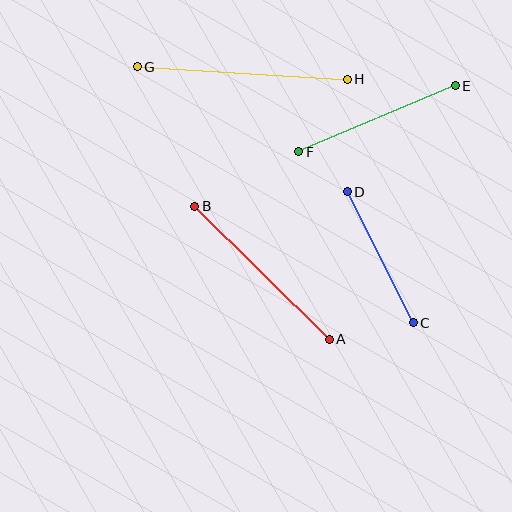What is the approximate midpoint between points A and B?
The midpoint is at approximately (262, 273) pixels.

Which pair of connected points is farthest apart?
Points G and H are farthest apart.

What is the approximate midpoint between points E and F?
The midpoint is at approximately (377, 119) pixels.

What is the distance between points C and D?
The distance is approximately 147 pixels.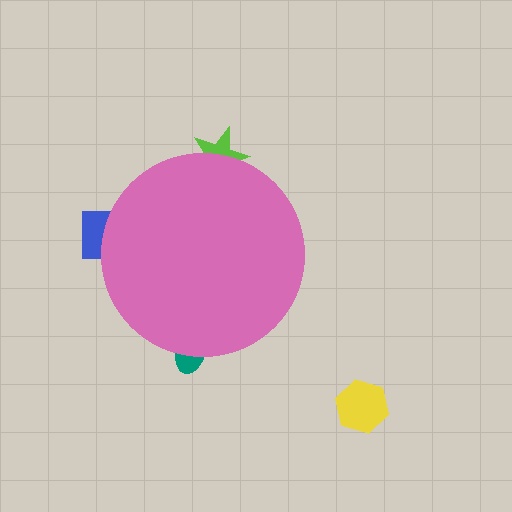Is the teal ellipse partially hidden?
Yes, the teal ellipse is partially hidden behind the pink circle.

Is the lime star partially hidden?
Yes, the lime star is partially hidden behind the pink circle.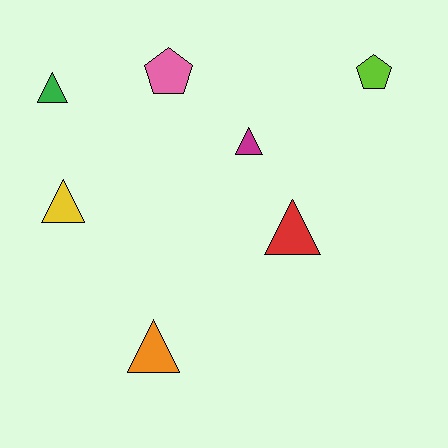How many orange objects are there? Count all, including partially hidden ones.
There is 1 orange object.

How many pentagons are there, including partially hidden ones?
There are 2 pentagons.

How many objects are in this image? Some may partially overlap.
There are 7 objects.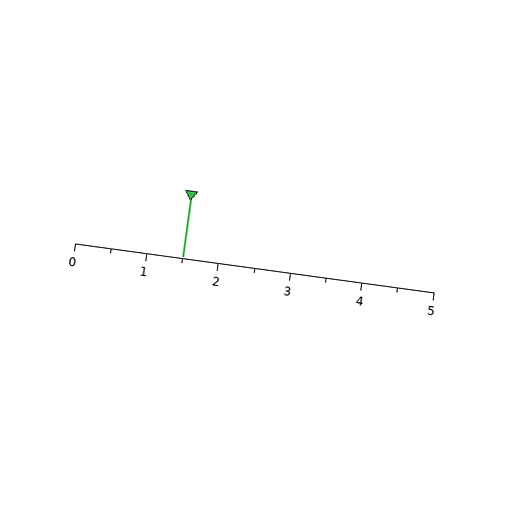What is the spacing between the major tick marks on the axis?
The major ticks are spaced 1 apart.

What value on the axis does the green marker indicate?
The marker indicates approximately 1.5.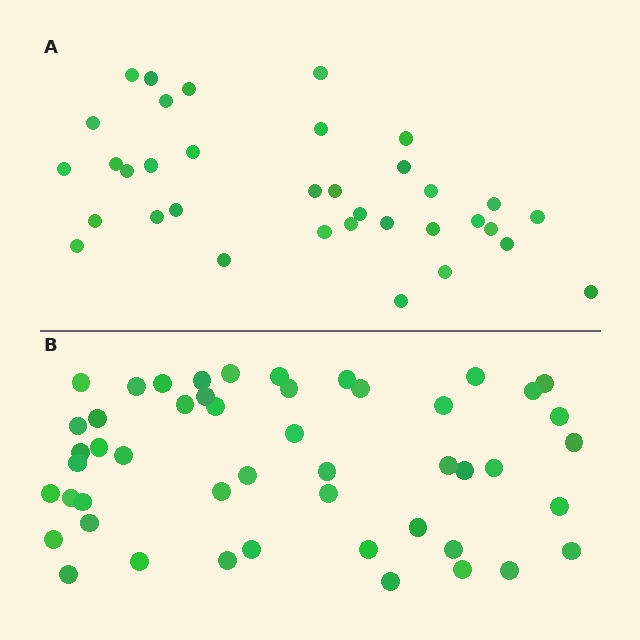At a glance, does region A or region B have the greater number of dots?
Region B (the bottom region) has more dots.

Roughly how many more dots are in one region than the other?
Region B has approximately 15 more dots than region A.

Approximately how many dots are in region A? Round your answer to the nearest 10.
About 40 dots. (The exact count is 35, which rounds to 40.)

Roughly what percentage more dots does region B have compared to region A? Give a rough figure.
About 40% more.